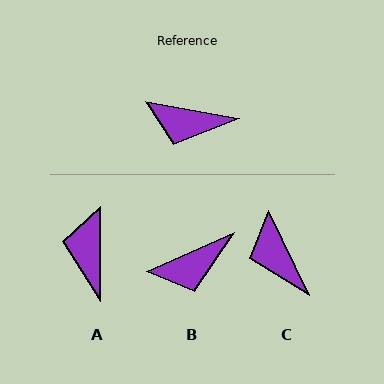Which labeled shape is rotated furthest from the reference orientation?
A, about 80 degrees away.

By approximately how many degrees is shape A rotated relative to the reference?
Approximately 80 degrees clockwise.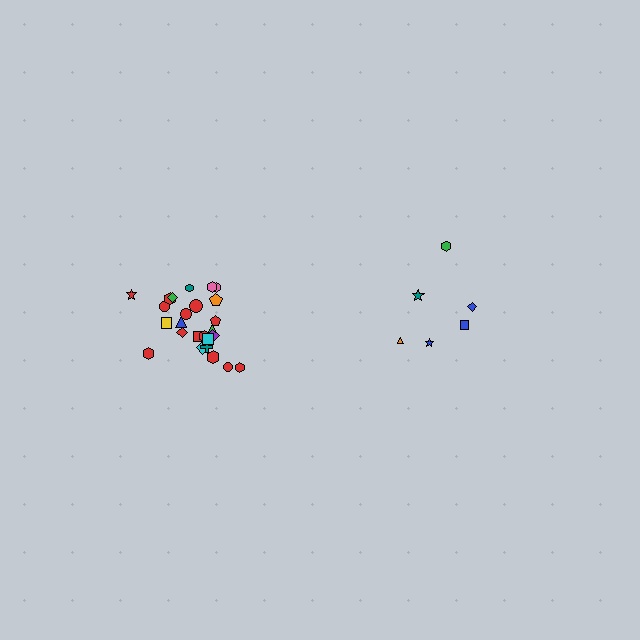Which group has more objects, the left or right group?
The left group.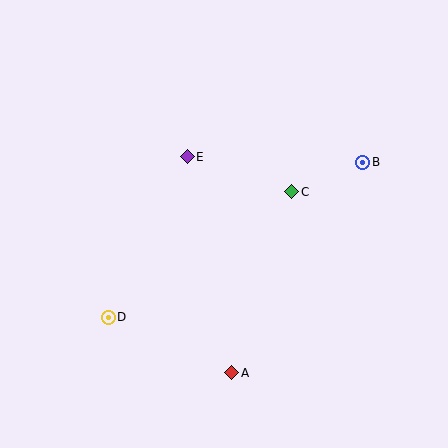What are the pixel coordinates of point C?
Point C is at (292, 192).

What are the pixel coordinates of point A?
Point A is at (232, 373).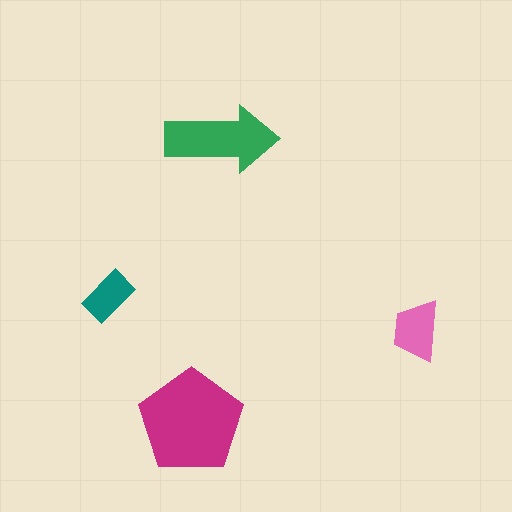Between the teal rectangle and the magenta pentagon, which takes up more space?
The magenta pentagon.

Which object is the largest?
The magenta pentagon.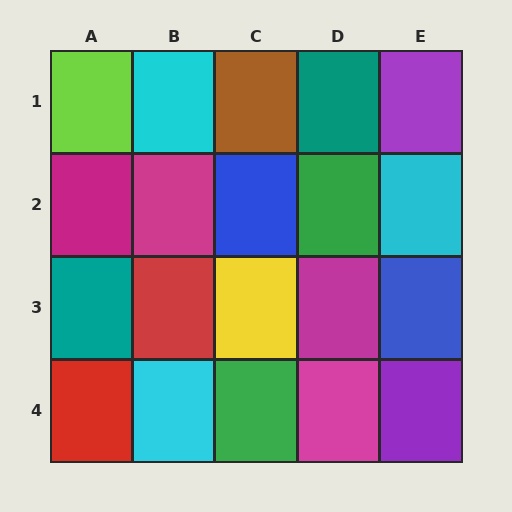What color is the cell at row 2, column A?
Magenta.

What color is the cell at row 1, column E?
Purple.